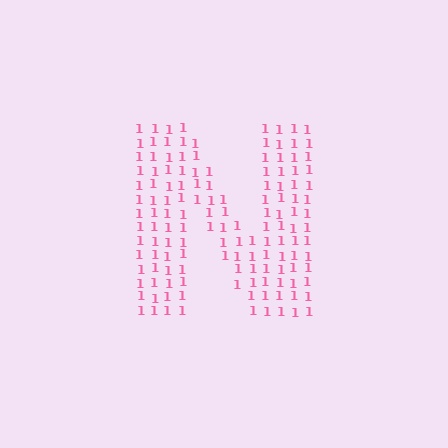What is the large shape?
The large shape is the letter N.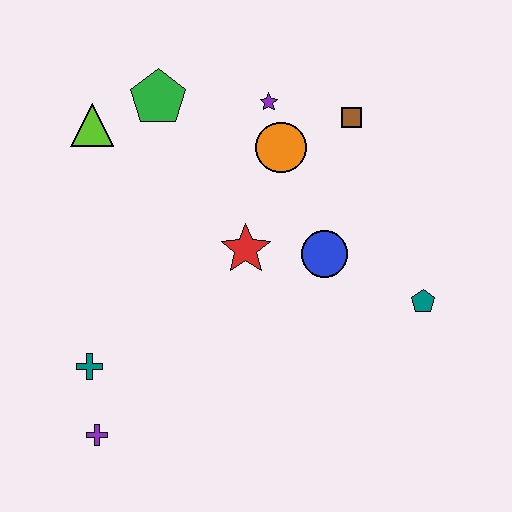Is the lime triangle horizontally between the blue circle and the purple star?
No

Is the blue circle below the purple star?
Yes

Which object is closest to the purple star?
The orange circle is closest to the purple star.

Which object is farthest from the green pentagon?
The purple cross is farthest from the green pentagon.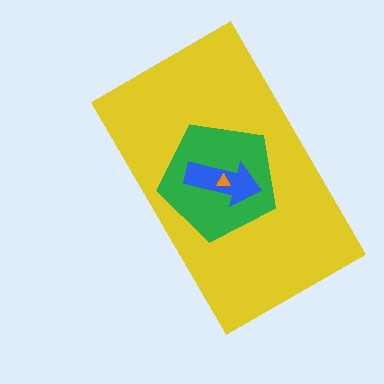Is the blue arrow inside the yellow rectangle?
Yes.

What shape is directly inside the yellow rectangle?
The green pentagon.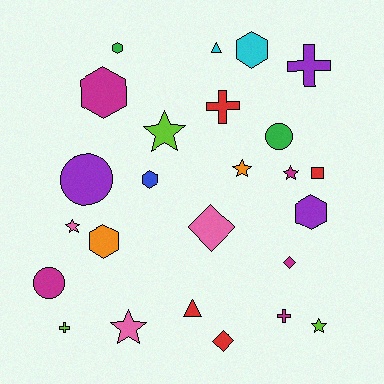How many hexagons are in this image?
There are 6 hexagons.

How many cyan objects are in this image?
There are 2 cyan objects.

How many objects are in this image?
There are 25 objects.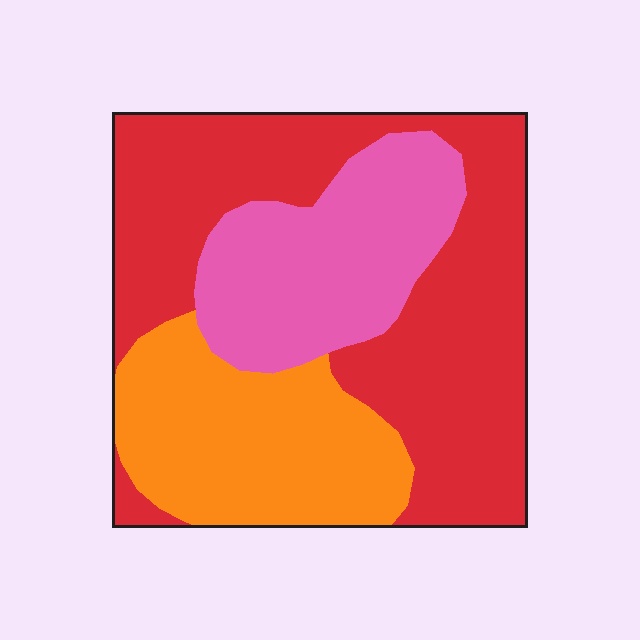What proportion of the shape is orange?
Orange takes up about one quarter (1/4) of the shape.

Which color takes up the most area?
Red, at roughly 50%.